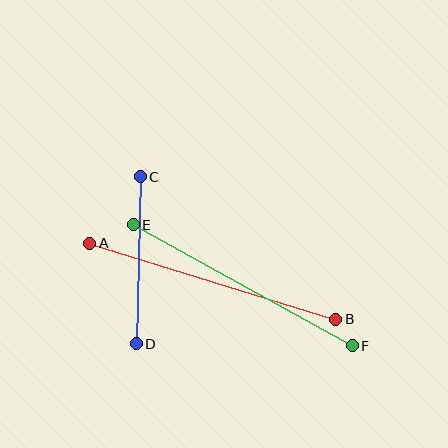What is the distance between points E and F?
The distance is approximately 250 pixels.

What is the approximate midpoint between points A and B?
The midpoint is at approximately (213, 281) pixels.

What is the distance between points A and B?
The distance is approximately 257 pixels.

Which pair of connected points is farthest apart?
Points A and B are farthest apart.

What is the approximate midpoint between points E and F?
The midpoint is at approximately (243, 285) pixels.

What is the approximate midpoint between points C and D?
The midpoint is at approximately (138, 260) pixels.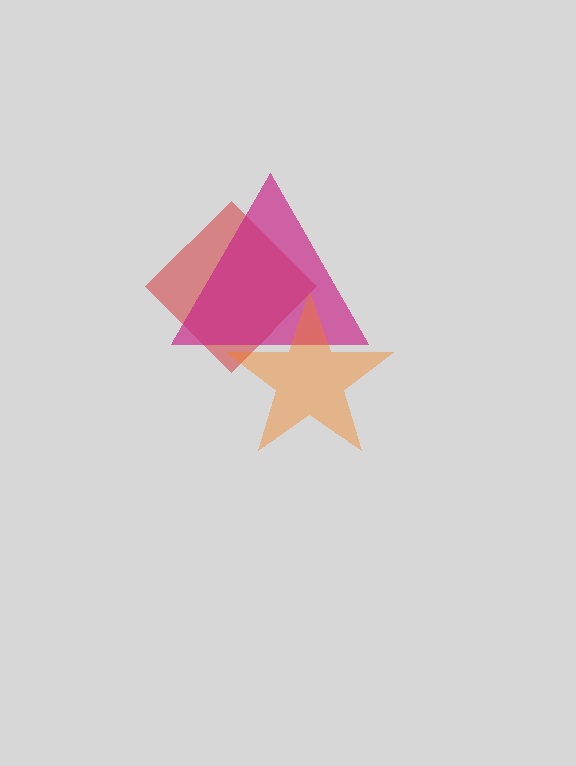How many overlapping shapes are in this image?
There are 3 overlapping shapes in the image.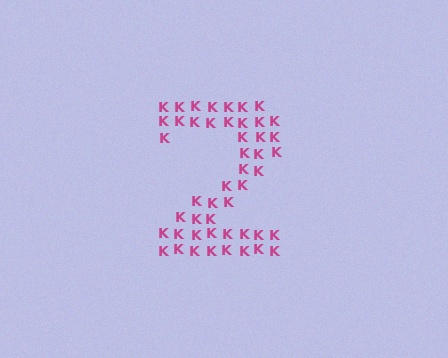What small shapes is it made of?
It is made of small letter K's.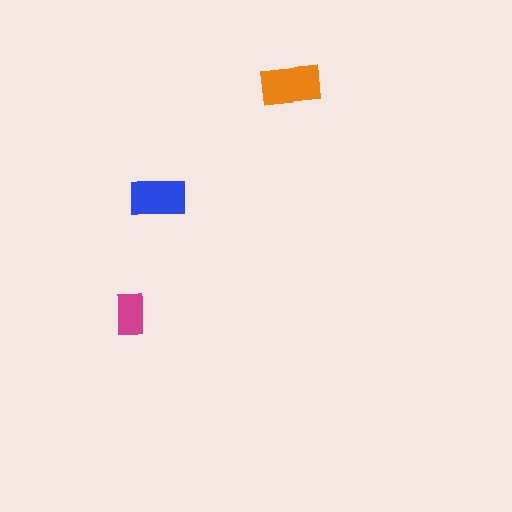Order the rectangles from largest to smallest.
the orange one, the blue one, the magenta one.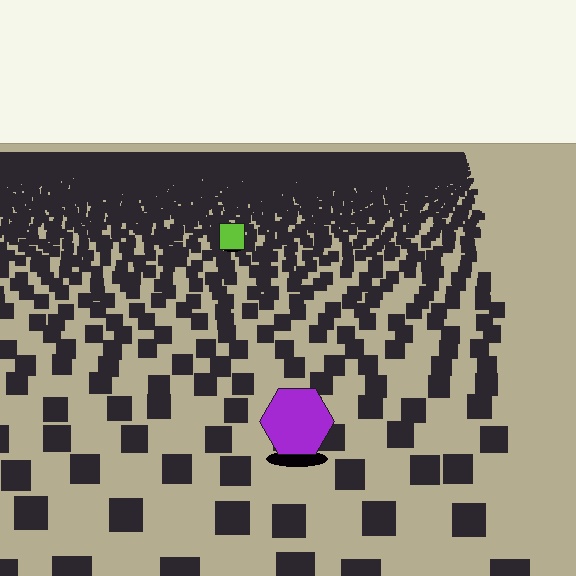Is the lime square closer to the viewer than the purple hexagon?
No. The purple hexagon is closer — you can tell from the texture gradient: the ground texture is coarser near it.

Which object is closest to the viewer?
The purple hexagon is closest. The texture marks near it are larger and more spread out.